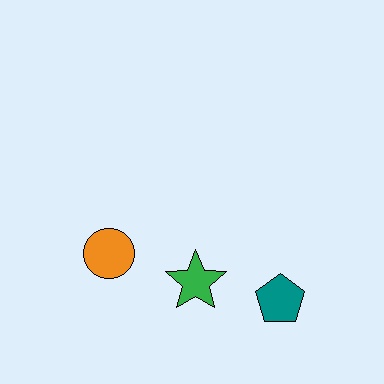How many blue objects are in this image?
There are no blue objects.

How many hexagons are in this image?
There are no hexagons.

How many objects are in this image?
There are 3 objects.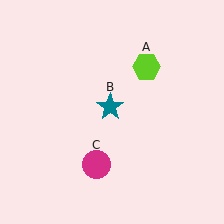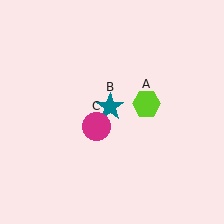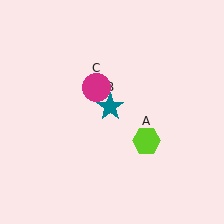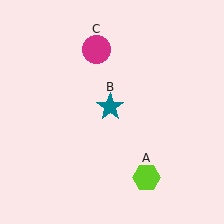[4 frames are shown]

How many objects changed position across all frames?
2 objects changed position: lime hexagon (object A), magenta circle (object C).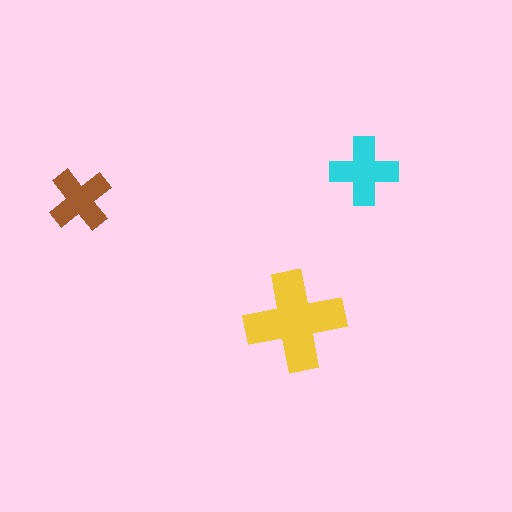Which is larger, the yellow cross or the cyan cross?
The yellow one.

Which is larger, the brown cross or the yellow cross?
The yellow one.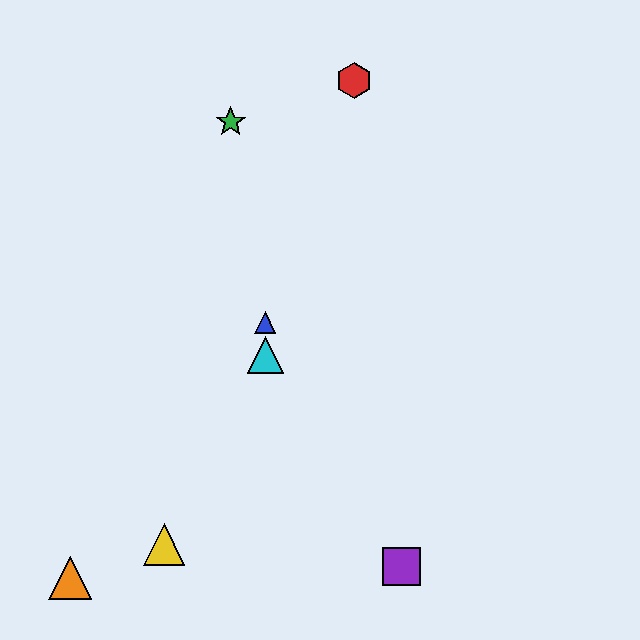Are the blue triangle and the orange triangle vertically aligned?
No, the blue triangle is at x≈265 and the orange triangle is at x≈70.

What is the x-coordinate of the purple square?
The purple square is at x≈401.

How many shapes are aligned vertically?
2 shapes (the blue triangle, the cyan triangle) are aligned vertically.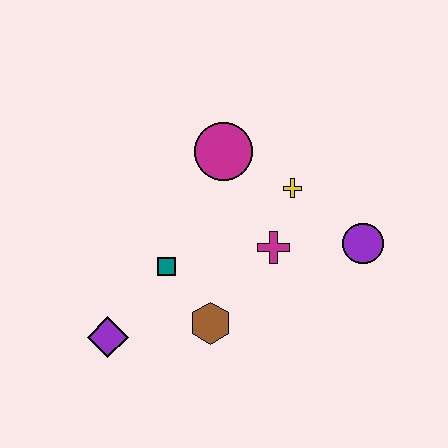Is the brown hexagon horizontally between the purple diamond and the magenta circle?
Yes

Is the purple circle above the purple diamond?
Yes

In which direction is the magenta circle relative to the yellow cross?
The magenta circle is to the left of the yellow cross.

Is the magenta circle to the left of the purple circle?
Yes